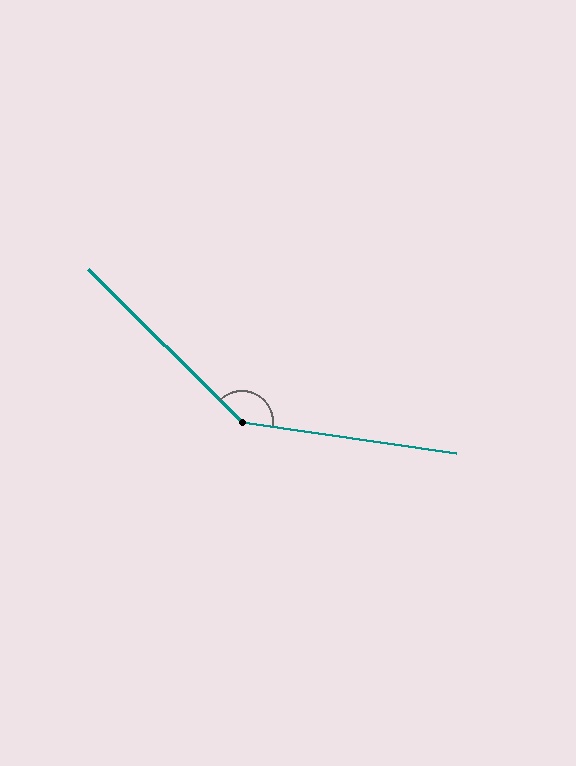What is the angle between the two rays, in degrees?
Approximately 143 degrees.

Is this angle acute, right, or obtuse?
It is obtuse.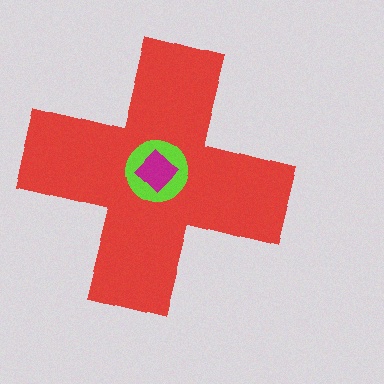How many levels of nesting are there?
3.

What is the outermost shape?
The red cross.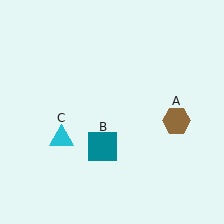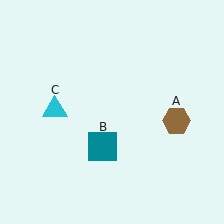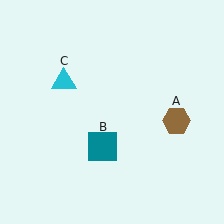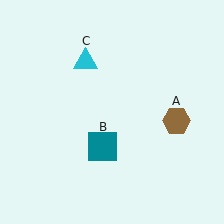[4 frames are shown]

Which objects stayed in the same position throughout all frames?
Brown hexagon (object A) and teal square (object B) remained stationary.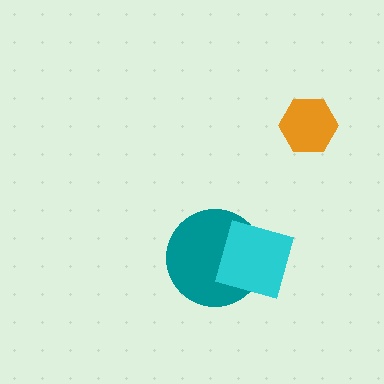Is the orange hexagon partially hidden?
No, no other shape covers it.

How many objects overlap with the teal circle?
1 object overlaps with the teal circle.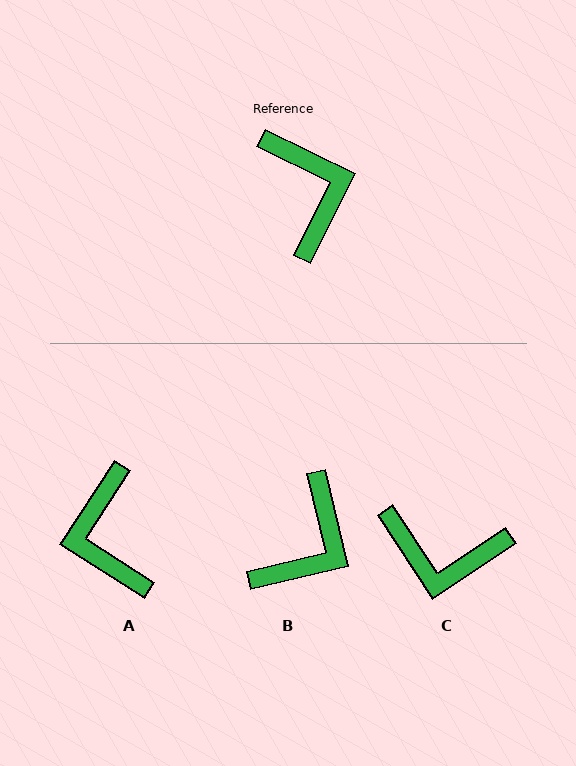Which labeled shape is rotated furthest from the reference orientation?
A, about 173 degrees away.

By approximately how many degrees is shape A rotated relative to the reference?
Approximately 173 degrees counter-clockwise.